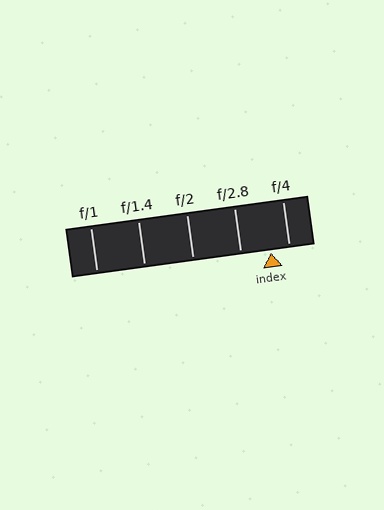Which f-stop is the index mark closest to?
The index mark is closest to f/4.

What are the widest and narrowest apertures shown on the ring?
The widest aperture shown is f/1 and the narrowest is f/4.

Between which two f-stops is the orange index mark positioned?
The index mark is between f/2.8 and f/4.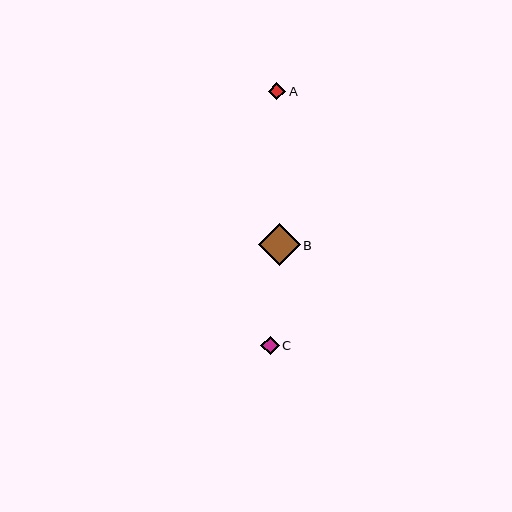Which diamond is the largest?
Diamond B is the largest with a size of approximately 42 pixels.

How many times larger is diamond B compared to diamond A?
Diamond B is approximately 2.4 times the size of diamond A.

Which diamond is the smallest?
Diamond A is the smallest with a size of approximately 17 pixels.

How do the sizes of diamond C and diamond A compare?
Diamond C and diamond A are approximately the same size.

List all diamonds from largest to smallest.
From largest to smallest: B, C, A.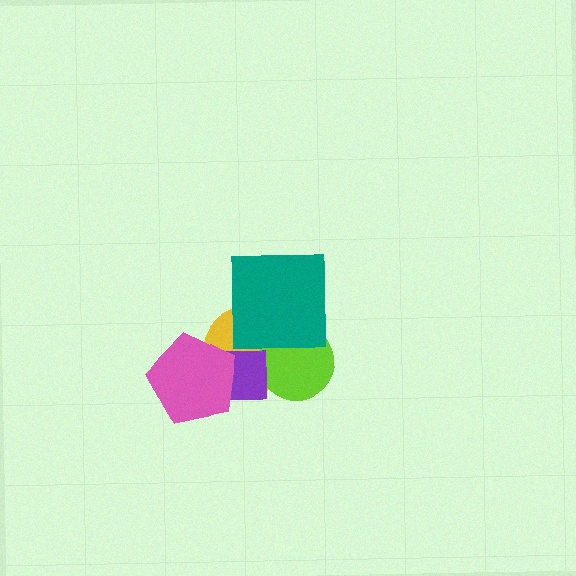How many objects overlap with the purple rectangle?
2 objects overlap with the purple rectangle.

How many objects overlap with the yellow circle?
4 objects overlap with the yellow circle.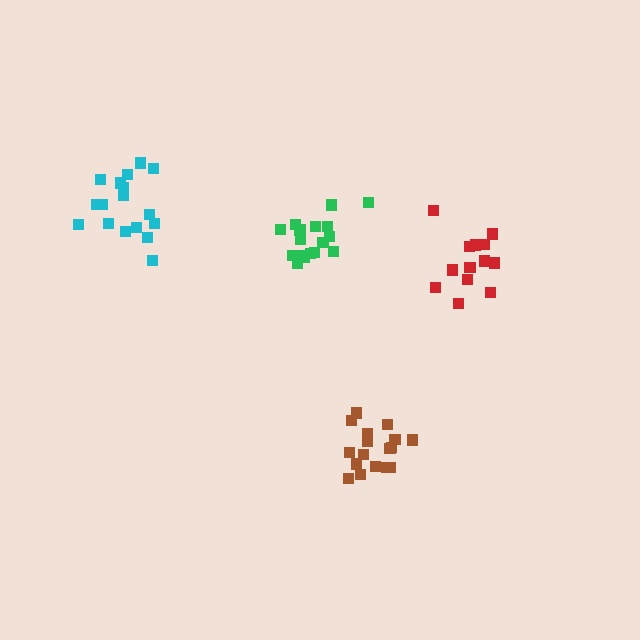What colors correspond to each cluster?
The clusters are colored: green, brown, cyan, red.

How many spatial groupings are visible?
There are 4 spatial groupings.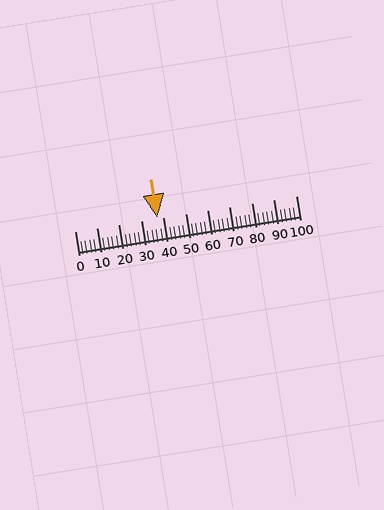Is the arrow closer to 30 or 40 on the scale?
The arrow is closer to 40.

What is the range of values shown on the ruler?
The ruler shows values from 0 to 100.